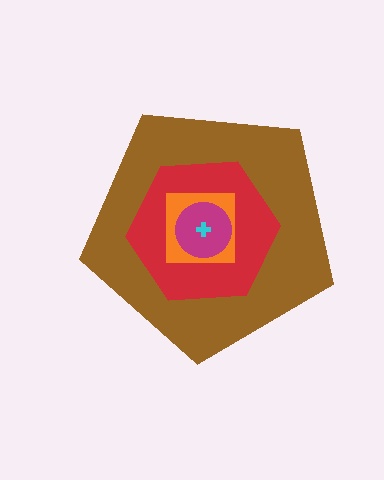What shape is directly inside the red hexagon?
The orange square.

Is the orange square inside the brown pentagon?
Yes.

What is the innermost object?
The cyan cross.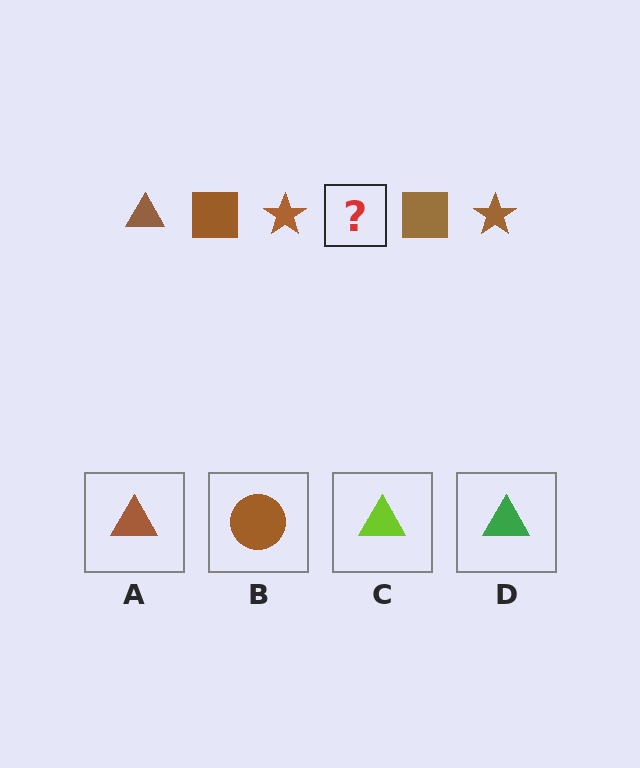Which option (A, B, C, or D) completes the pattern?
A.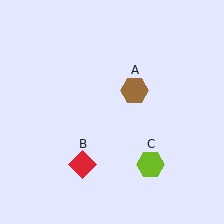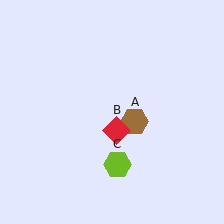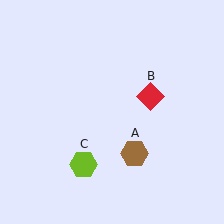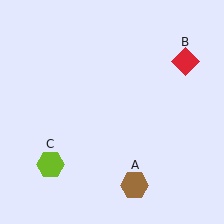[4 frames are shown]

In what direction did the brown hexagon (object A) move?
The brown hexagon (object A) moved down.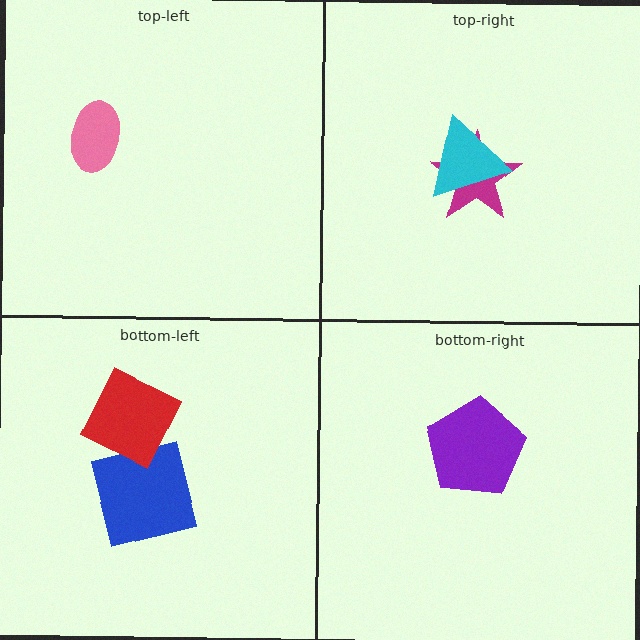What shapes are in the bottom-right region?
The purple pentagon.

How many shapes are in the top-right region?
2.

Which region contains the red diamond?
The bottom-left region.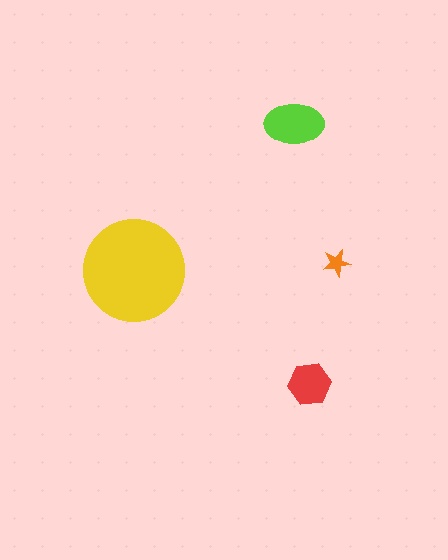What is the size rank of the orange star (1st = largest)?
4th.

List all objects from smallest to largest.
The orange star, the red hexagon, the lime ellipse, the yellow circle.